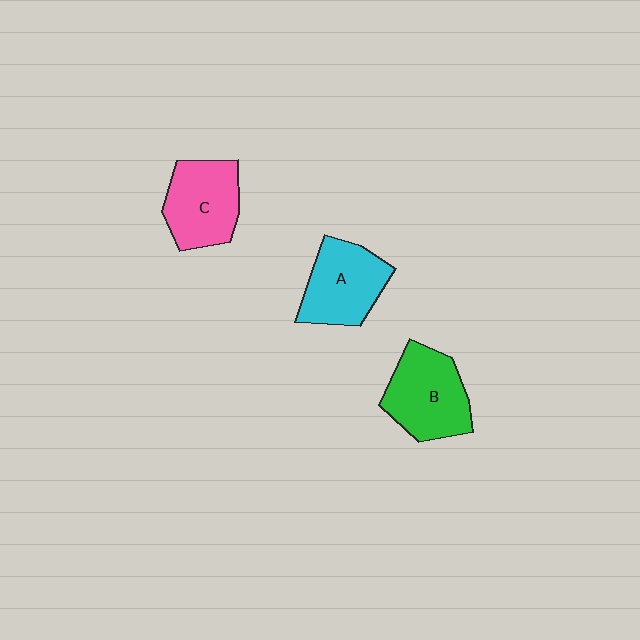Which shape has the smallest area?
Shape A (cyan).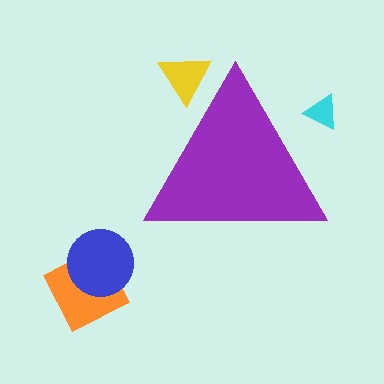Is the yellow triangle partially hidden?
Yes, the yellow triangle is partially hidden behind the purple triangle.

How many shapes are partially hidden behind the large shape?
2 shapes are partially hidden.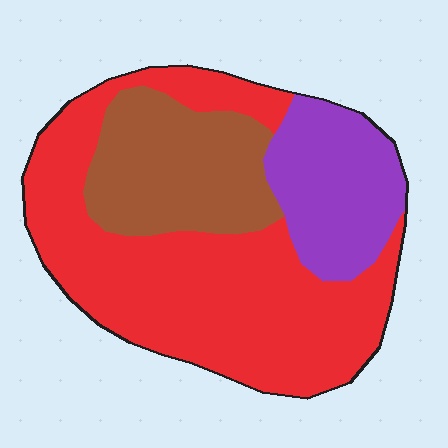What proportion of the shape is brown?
Brown takes up about one quarter (1/4) of the shape.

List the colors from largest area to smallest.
From largest to smallest: red, brown, purple.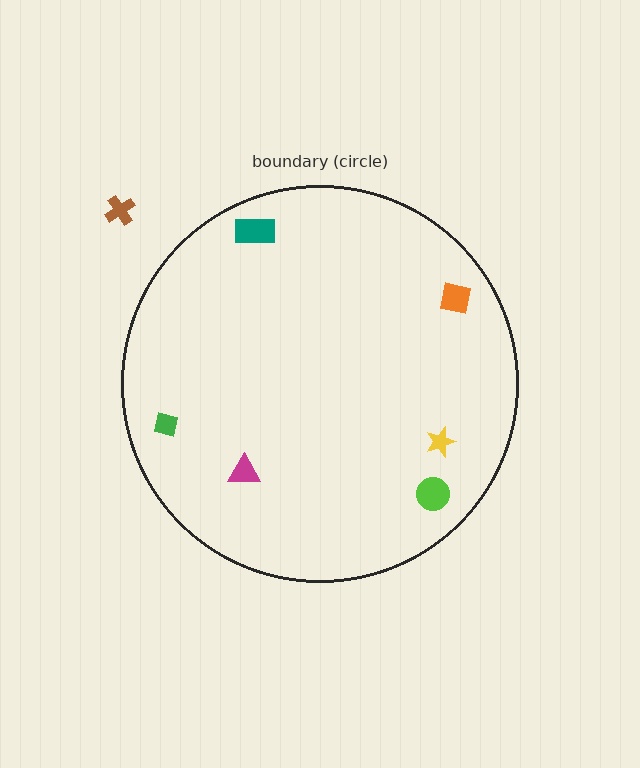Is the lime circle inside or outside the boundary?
Inside.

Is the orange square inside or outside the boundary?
Inside.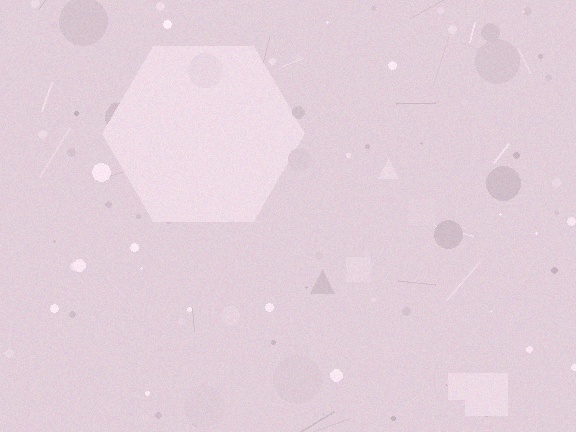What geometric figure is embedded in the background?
A hexagon is embedded in the background.